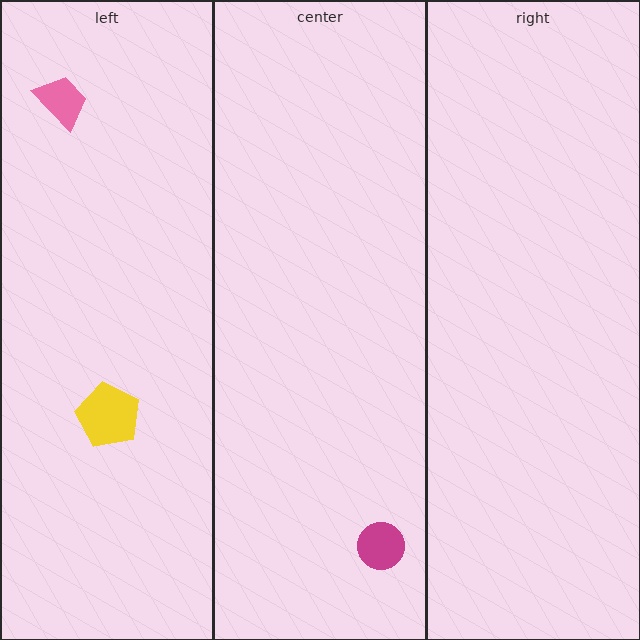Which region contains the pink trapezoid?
The left region.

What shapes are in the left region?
The pink trapezoid, the yellow pentagon.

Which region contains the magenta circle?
The center region.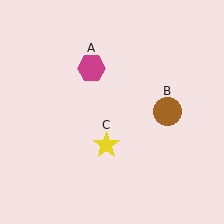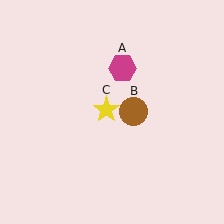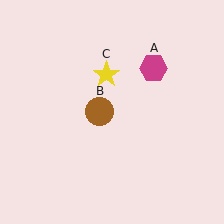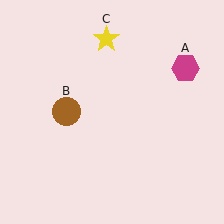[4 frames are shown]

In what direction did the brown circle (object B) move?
The brown circle (object B) moved left.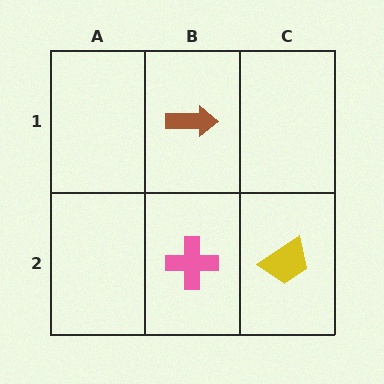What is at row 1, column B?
A brown arrow.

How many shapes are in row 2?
2 shapes.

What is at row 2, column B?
A pink cross.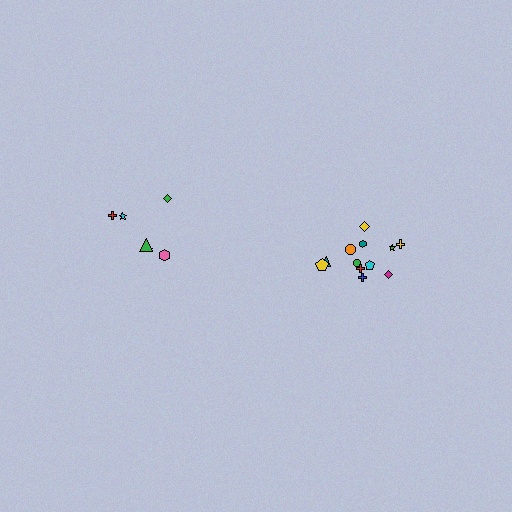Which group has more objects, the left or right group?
The right group.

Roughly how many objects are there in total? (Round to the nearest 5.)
Roughly 20 objects in total.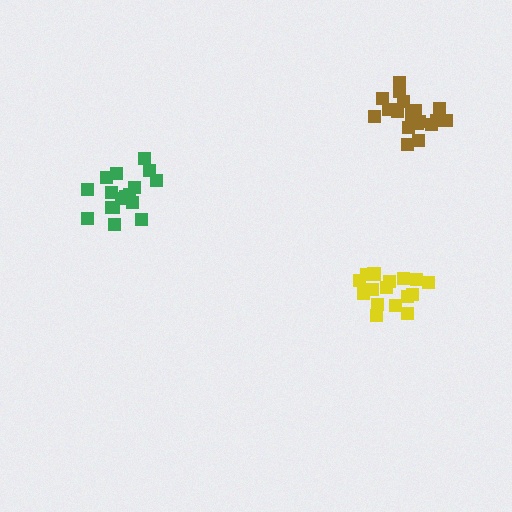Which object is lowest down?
The yellow cluster is bottommost.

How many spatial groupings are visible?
There are 3 spatial groupings.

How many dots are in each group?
Group 1: 20 dots, Group 2: 16 dots, Group 3: 17 dots (53 total).